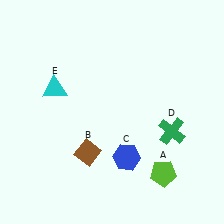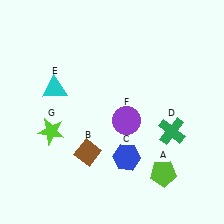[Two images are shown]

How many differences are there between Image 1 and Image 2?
There are 2 differences between the two images.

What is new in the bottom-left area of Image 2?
A lime star (G) was added in the bottom-left area of Image 2.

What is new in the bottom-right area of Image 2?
A purple circle (F) was added in the bottom-right area of Image 2.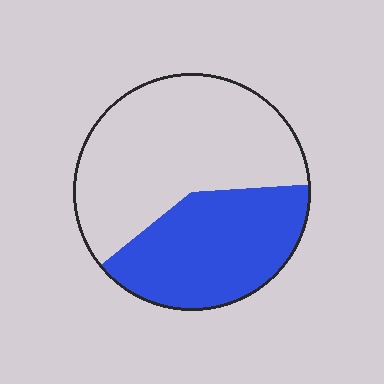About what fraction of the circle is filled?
About two fifths (2/5).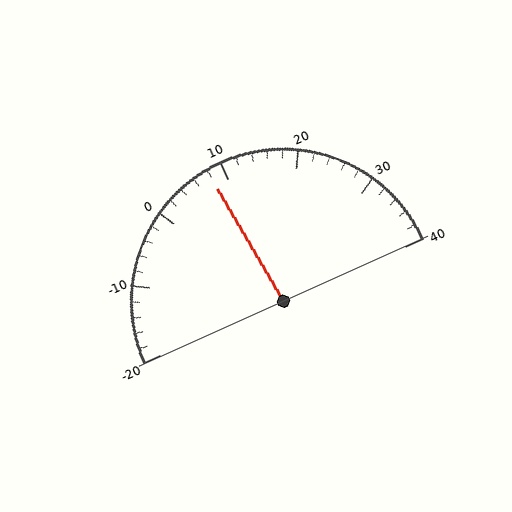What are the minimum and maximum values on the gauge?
The gauge ranges from -20 to 40.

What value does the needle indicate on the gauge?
The needle indicates approximately 8.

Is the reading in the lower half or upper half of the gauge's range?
The reading is in the lower half of the range (-20 to 40).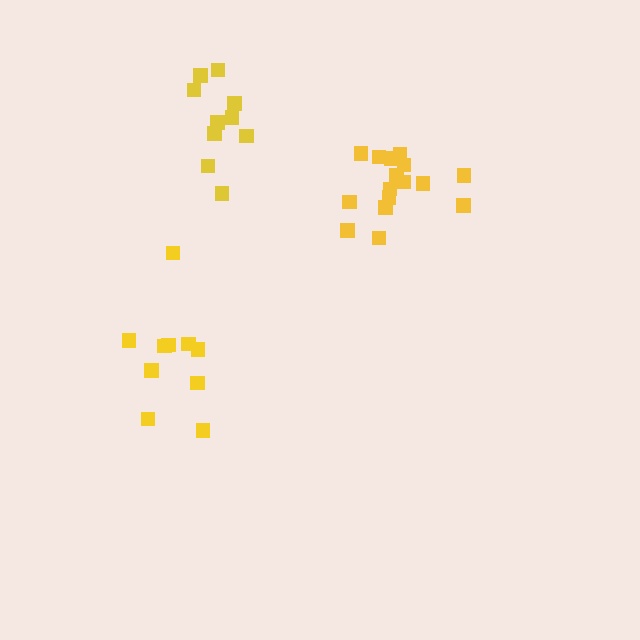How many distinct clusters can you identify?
There are 3 distinct clusters.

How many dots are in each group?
Group 1: 16 dots, Group 2: 10 dots, Group 3: 10 dots (36 total).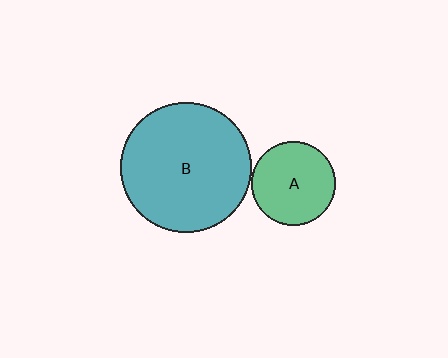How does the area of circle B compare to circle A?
Approximately 2.4 times.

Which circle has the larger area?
Circle B (teal).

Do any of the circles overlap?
No, none of the circles overlap.